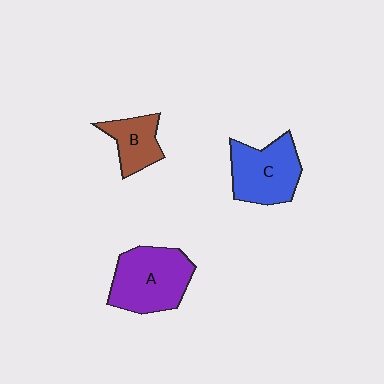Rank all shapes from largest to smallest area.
From largest to smallest: A (purple), C (blue), B (brown).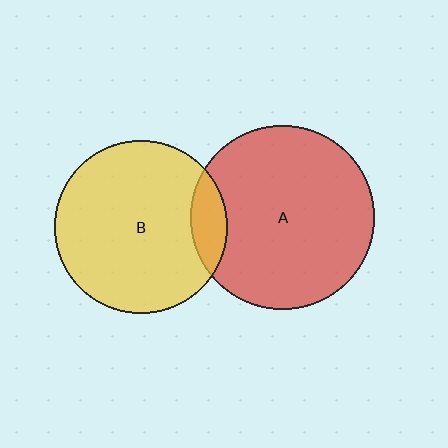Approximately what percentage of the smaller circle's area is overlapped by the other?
Approximately 10%.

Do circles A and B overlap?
Yes.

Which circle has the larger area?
Circle A (red).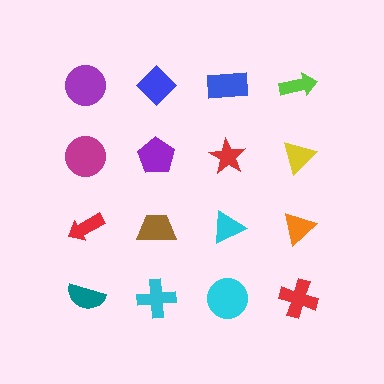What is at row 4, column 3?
A cyan circle.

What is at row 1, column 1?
A purple circle.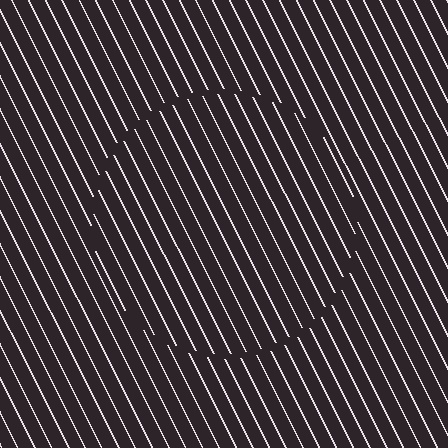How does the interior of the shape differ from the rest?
The interior of the shape contains the same grating, shifted by half a period — the contour is defined by the phase discontinuity where line-ends from the inner and outer gratings abut.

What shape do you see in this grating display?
An illusory circle. The interior of the shape contains the same grating, shifted by half a period — the contour is defined by the phase discontinuity where line-ends from the inner and outer gratings abut.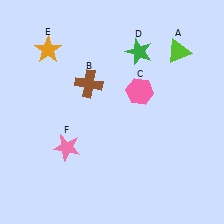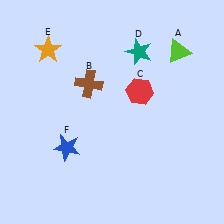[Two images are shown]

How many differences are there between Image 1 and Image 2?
There are 3 differences between the two images.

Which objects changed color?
C changed from pink to red. D changed from green to teal. F changed from pink to blue.